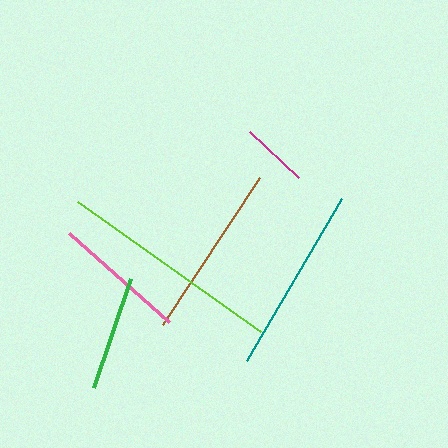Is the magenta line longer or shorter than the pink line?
The pink line is longer than the magenta line.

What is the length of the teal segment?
The teal segment is approximately 188 pixels long.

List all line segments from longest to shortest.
From longest to shortest: lime, teal, brown, pink, green, magenta.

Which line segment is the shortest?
The magenta line is the shortest at approximately 66 pixels.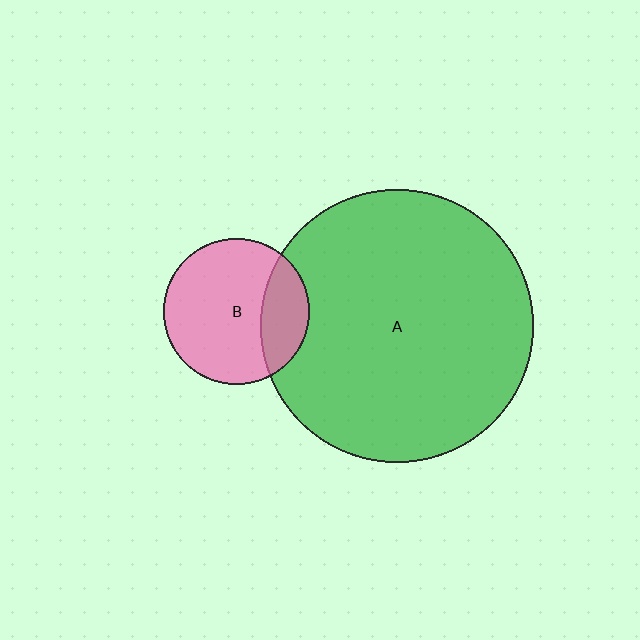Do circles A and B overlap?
Yes.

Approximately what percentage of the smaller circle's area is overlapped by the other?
Approximately 25%.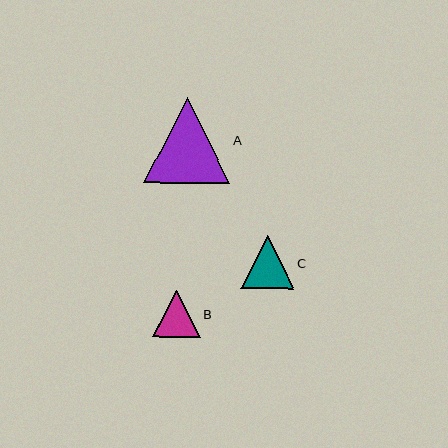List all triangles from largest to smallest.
From largest to smallest: A, C, B.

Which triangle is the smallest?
Triangle B is the smallest with a size of approximately 47 pixels.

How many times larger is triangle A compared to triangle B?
Triangle A is approximately 1.8 times the size of triangle B.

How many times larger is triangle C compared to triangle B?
Triangle C is approximately 1.1 times the size of triangle B.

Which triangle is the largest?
Triangle A is the largest with a size of approximately 86 pixels.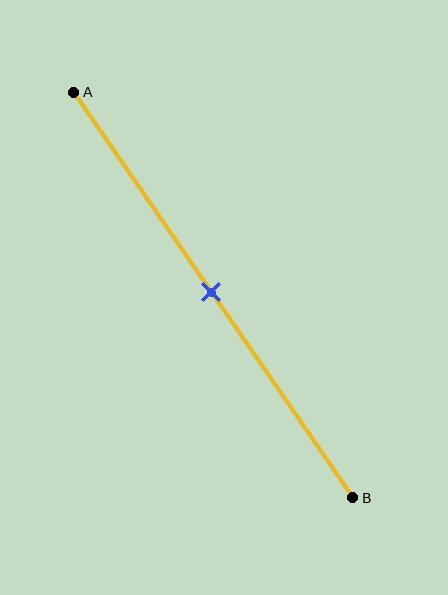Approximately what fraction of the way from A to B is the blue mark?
The blue mark is approximately 50% of the way from A to B.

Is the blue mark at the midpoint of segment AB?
Yes, the mark is approximately at the midpoint.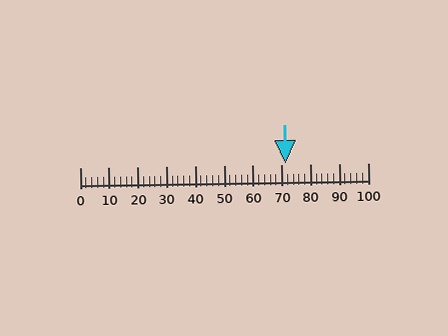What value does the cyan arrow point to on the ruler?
The cyan arrow points to approximately 71.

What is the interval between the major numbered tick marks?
The major tick marks are spaced 10 units apart.